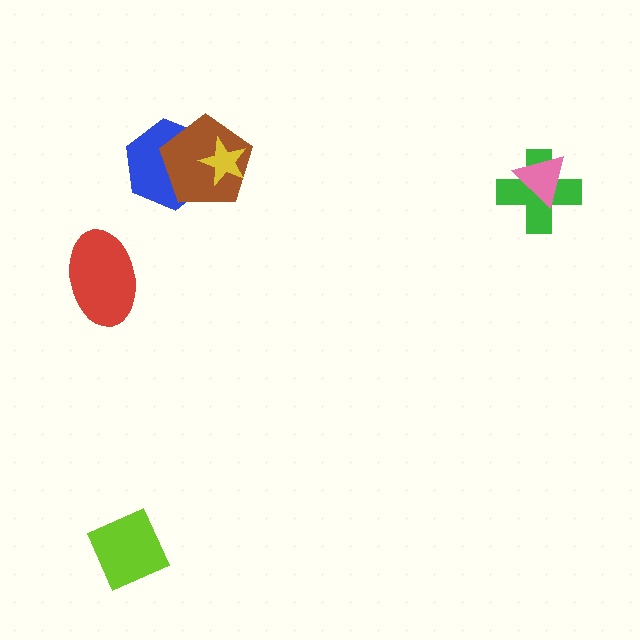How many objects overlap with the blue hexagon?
2 objects overlap with the blue hexagon.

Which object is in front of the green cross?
The pink triangle is in front of the green cross.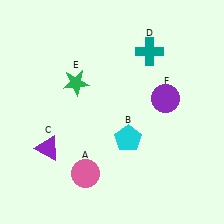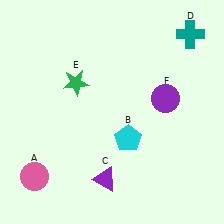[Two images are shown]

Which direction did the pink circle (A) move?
The pink circle (A) moved left.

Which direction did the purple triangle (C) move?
The purple triangle (C) moved right.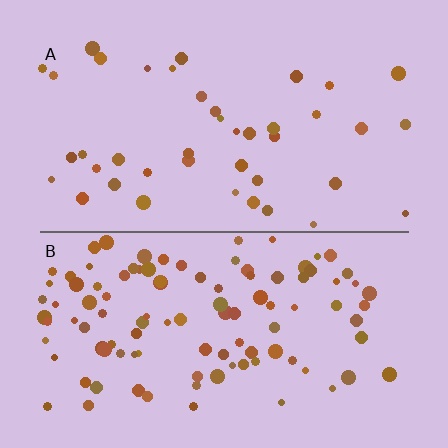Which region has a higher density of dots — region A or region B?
B (the bottom).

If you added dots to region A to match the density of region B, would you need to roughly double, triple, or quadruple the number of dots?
Approximately double.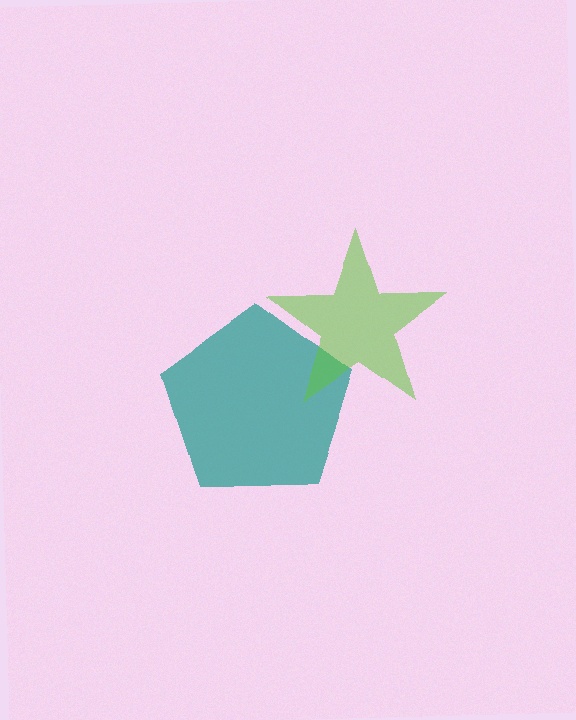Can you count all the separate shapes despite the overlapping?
Yes, there are 2 separate shapes.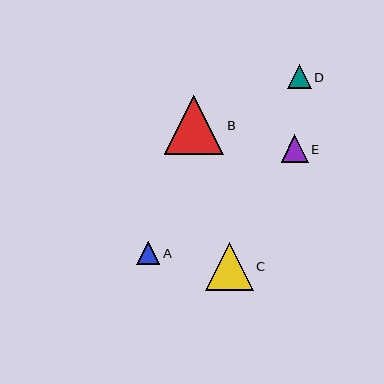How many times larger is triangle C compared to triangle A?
Triangle C is approximately 2.1 times the size of triangle A.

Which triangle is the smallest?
Triangle A is the smallest with a size of approximately 23 pixels.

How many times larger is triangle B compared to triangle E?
Triangle B is approximately 2.2 times the size of triangle E.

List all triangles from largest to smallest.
From largest to smallest: B, C, E, D, A.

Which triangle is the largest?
Triangle B is the largest with a size of approximately 59 pixels.